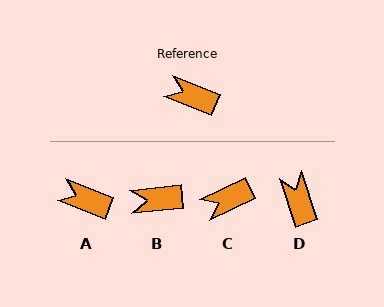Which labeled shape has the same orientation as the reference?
A.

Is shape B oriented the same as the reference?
No, it is off by about 27 degrees.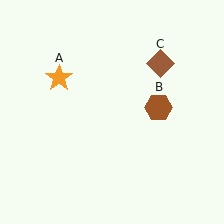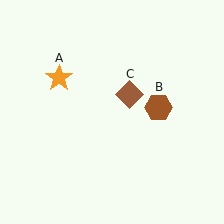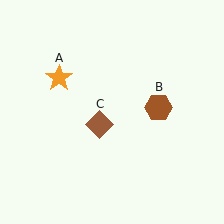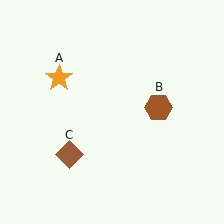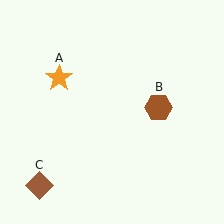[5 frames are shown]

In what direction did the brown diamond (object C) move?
The brown diamond (object C) moved down and to the left.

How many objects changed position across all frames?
1 object changed position: brown diamond (object C).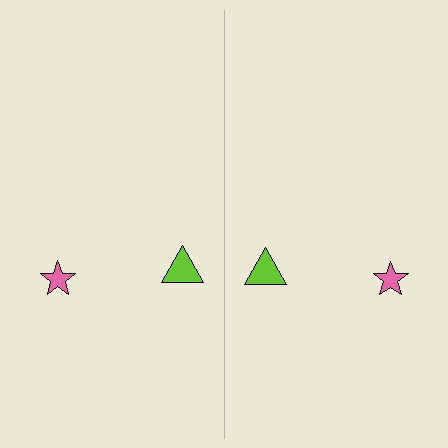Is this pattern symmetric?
Yes, this pattern has bilateral (reflection) symmetry.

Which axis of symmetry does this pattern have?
The pattern has a vertical axis of symmetry running through the center of the image.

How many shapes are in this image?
There are 4 shapes in this image.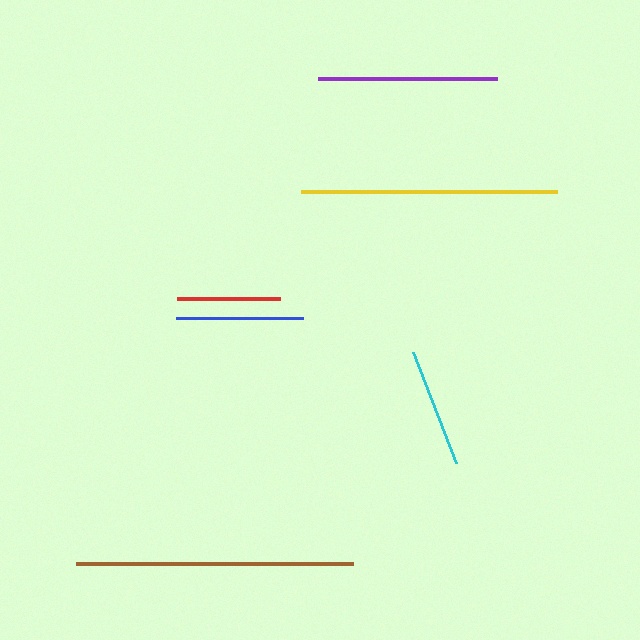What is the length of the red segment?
The red segment is approximately 103 pixels long.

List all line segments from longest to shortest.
From longest to shortest: brown, yellow, purple, blue, cyan, red.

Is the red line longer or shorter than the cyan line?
The cyan line is longer than the red line.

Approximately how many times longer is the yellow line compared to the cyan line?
The yellow line is approximately 2.2 times the length of the cyan line.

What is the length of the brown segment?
The brown segment is approximately 278 pixels long.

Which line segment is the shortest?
The red line is the shortest at approximately 103 pixels.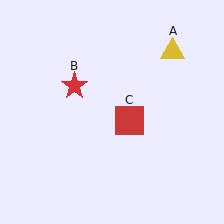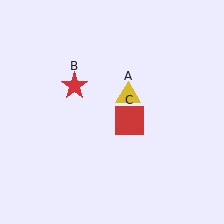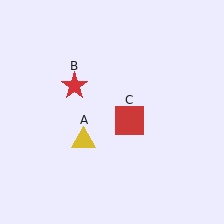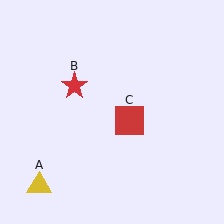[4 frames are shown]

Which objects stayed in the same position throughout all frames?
Red star (object B) and red square (object C) remained stationary.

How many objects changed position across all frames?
1 object changed position: yellow triangle (object A).